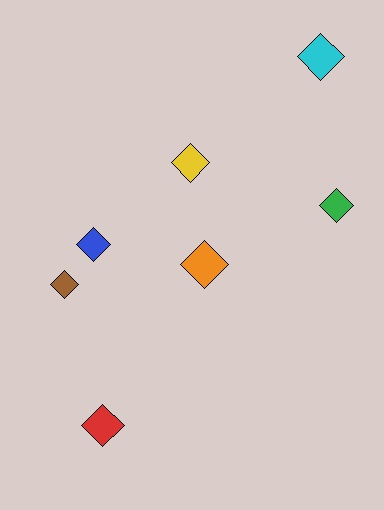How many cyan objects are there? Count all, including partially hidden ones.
There is 1 cyan object.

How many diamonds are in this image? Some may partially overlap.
There are 7 diamonds.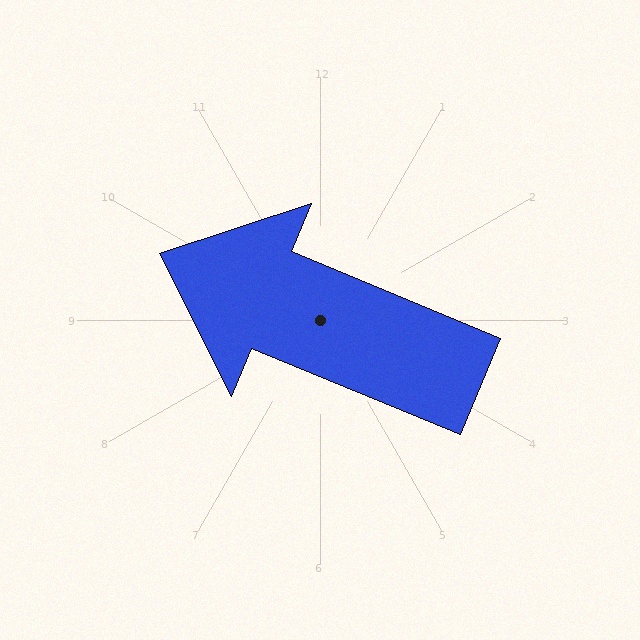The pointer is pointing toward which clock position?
Roughly 10 o'clock.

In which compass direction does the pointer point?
West.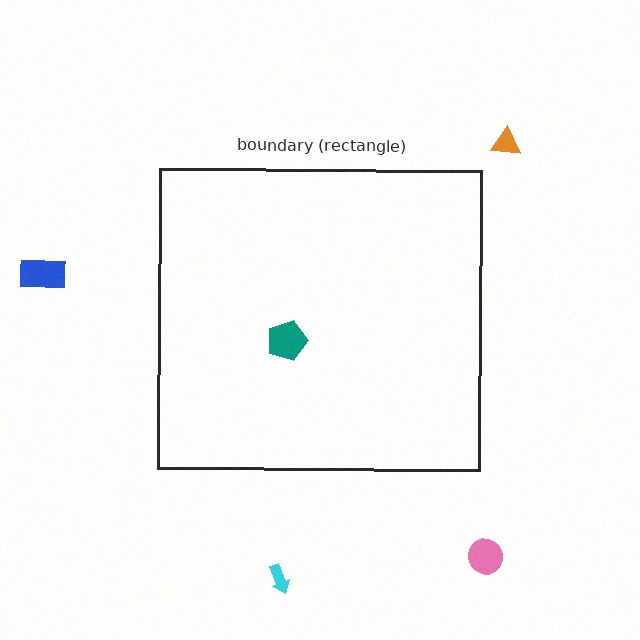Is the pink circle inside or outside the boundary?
Outside.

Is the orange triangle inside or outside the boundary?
Outside.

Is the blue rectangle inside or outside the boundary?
Outside.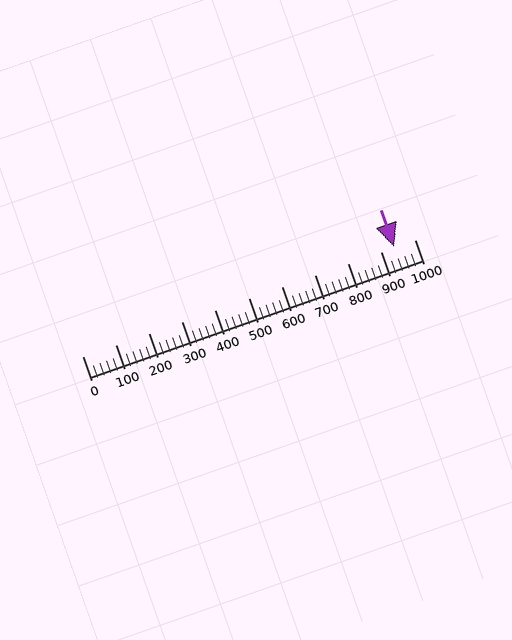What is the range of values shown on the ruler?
The ruler shows values from 0 to 1000.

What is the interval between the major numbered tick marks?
The major tick marks are spaced 100 units apart.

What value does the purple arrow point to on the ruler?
The purple arrow points to approximately 940.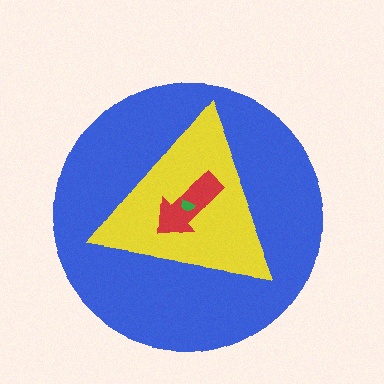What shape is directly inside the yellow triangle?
The red arrow.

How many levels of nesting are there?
4.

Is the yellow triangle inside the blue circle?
Yes.